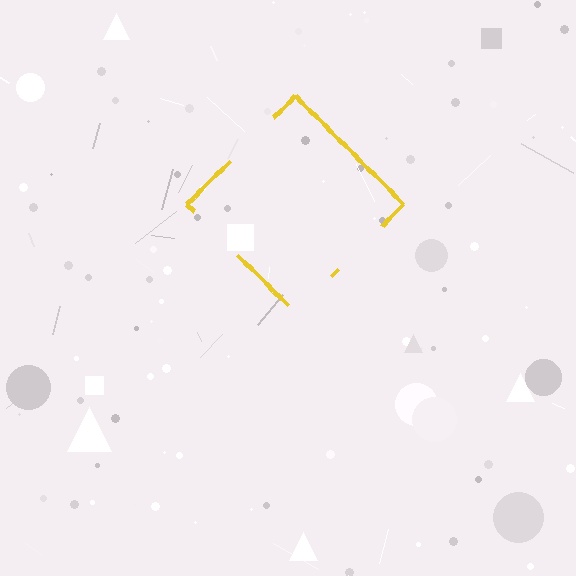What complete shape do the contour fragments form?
The contour fragments form a diamond.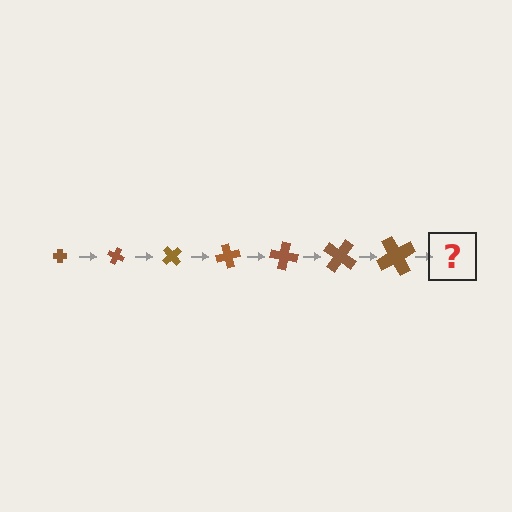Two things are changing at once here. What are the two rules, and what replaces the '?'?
The two rules are that the cross grows larger each step and it rotates 25 degrees each step. The '?' should be a cross, larger than the previous one and rotated 175 degrees from the start.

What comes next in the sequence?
The next element should be a cross, larger than the previous one and rotated 175 degrees from the start.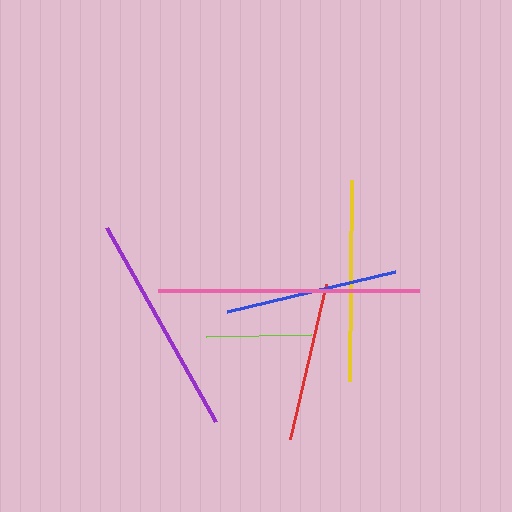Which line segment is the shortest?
The lime line is the shortest at approximately 105 pixels.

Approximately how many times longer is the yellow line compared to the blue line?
The yellow line is approximately 1.2 times the length of the blue line.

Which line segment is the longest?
The pink line is the longest at approximately 261 pixels.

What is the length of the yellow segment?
The yellow segment is approximately 201 pixels long.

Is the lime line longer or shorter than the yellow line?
The yellow line is longer than the lime line.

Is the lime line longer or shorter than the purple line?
The purple line is longer than the lime line.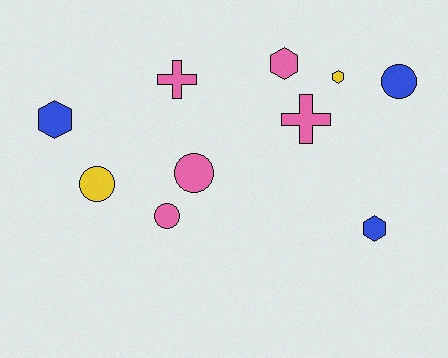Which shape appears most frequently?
Circle, with 4 objects.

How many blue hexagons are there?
There are 2 blue hexagons.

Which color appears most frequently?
Pink, with 5 objects.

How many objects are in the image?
There are 10 objects.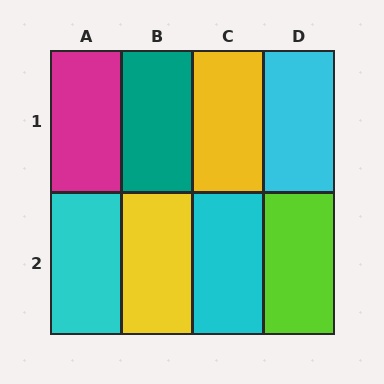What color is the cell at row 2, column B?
Yellow.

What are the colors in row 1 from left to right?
Magenta, teal, yellow, cyan.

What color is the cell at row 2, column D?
Lime.